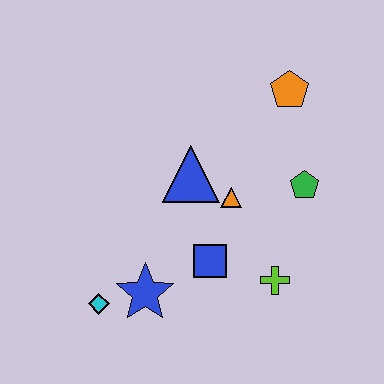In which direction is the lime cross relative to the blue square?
The lime cross is to the right of the blue square.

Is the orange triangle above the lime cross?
Yes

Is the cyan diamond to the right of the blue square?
No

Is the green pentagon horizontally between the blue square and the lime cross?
No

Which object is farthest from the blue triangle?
The cyan diamond is farthest from the blue triangle.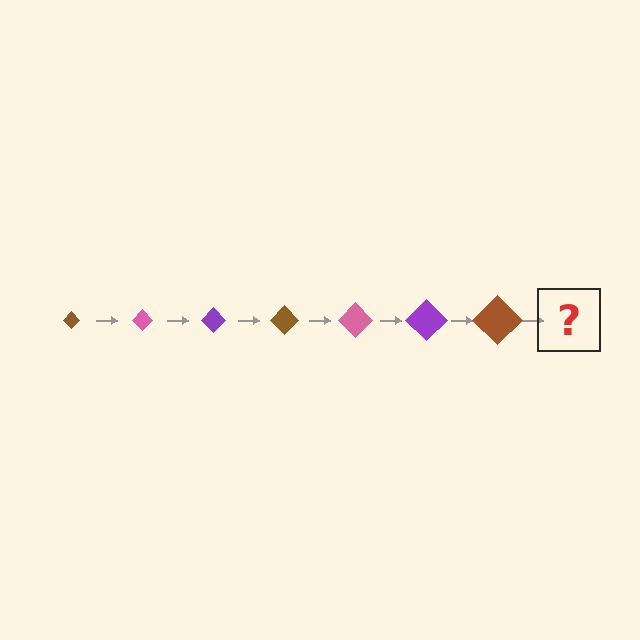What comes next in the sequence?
The next element should be a pink diamond, larger than the previous one.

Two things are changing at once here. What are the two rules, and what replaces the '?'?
The two rules are that the diamond grows larger each step and the color cycles through brown, pink, and purple. The '?' should be a pink diamond, larger than the previous one.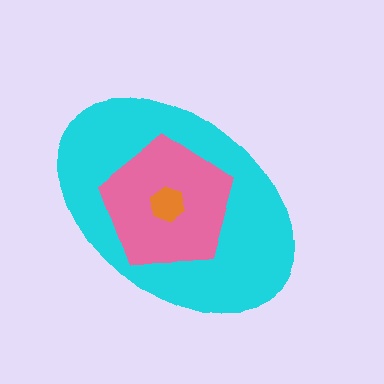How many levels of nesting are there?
3.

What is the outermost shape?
The cyan ellipse.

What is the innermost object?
The orange hexagon.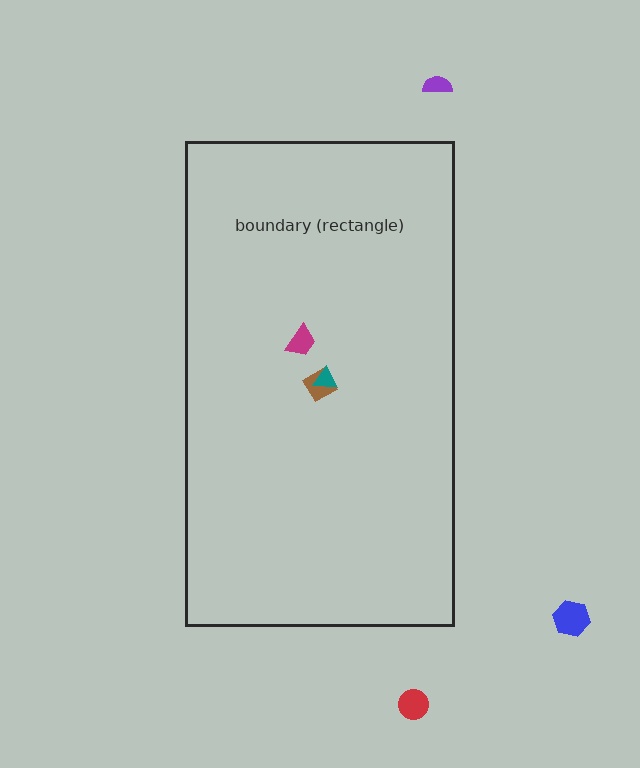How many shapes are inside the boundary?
3 inside, 3 outside.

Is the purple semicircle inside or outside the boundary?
Outside.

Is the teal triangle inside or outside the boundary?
Inside.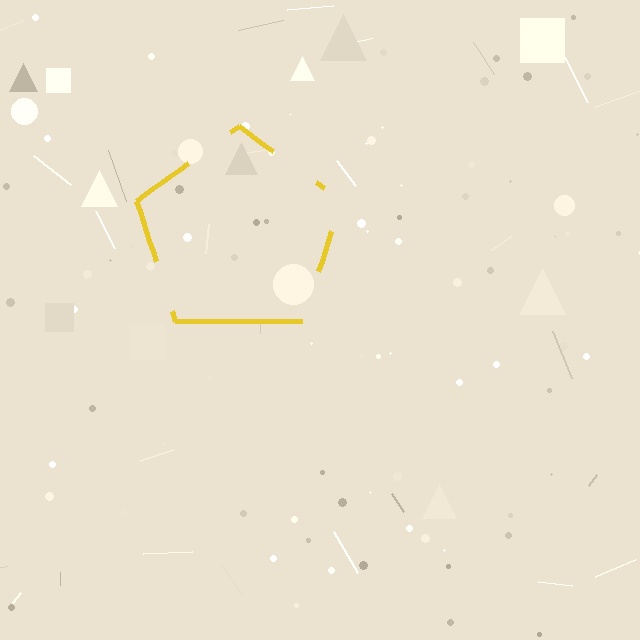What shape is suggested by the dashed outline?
The dashed outline suggests a pentagon.